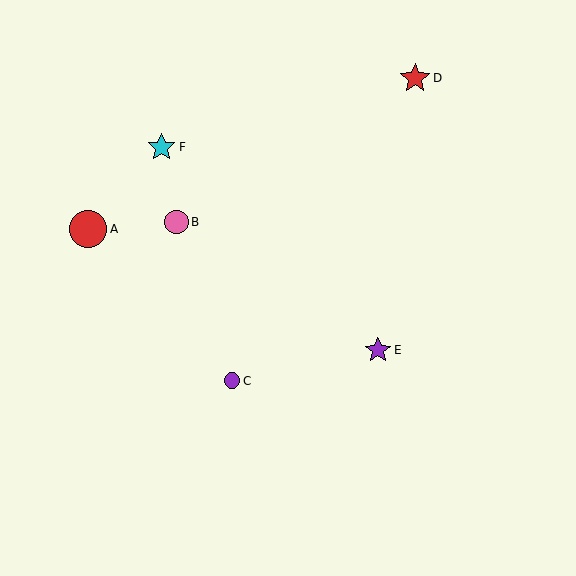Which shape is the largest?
The red circle (labeled A) is the largest.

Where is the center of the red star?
The center of the red star is at (415, 78).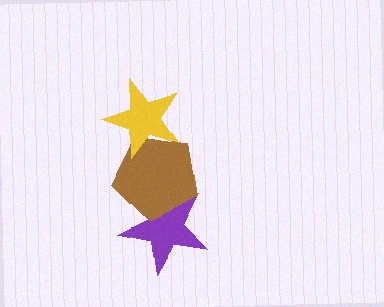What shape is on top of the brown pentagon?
The yellow star is on top of the brown pentagon.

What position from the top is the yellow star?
The yellow star is 1st from the top.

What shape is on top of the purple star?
The brown pentagon is on top of the purple star.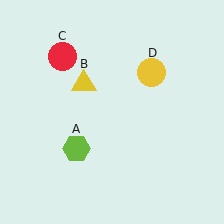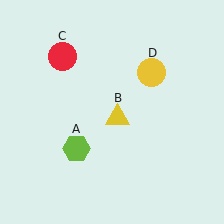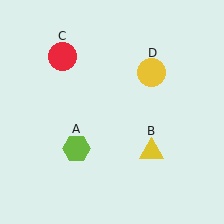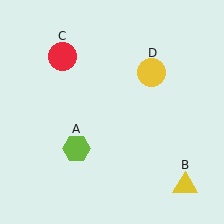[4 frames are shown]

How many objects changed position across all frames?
1 object changed position: yellow triangle (object B).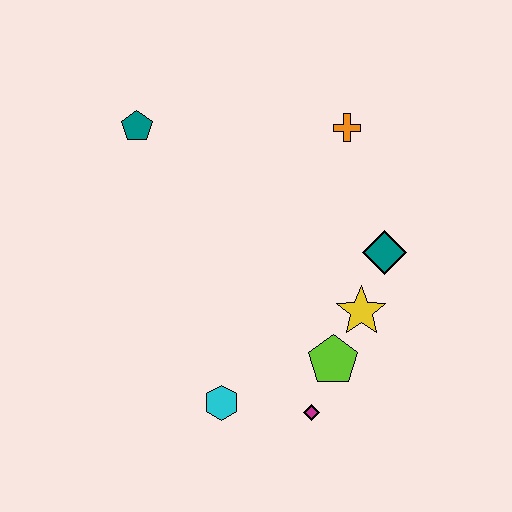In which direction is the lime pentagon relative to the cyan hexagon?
The lime pentagon is to the right of the cyan hexagon.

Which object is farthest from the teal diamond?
The teal pentagon is farthest from the teal diamond.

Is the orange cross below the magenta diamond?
No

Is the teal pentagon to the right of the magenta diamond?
No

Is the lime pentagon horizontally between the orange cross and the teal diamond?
No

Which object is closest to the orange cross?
The teal diamond is closest to the orange cross.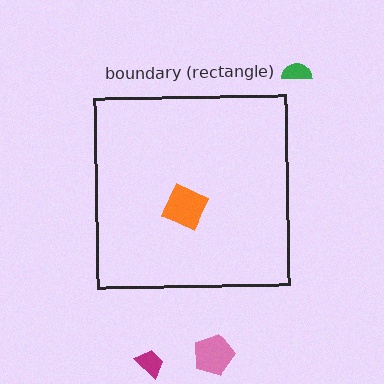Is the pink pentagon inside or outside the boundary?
Outside.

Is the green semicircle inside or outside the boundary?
Outside.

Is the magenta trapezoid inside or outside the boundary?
Outside.